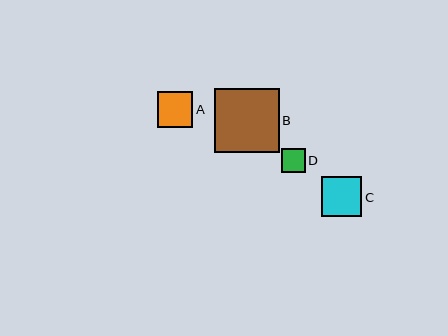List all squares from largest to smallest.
From largest to smallest: B, C, A, D.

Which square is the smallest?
Square D is the smallest with a size of approximately 24 pixels.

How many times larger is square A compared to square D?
Square A is approximately 1.5 times the size of square D.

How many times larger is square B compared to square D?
Square B is approximately 2.7 times the size of square D.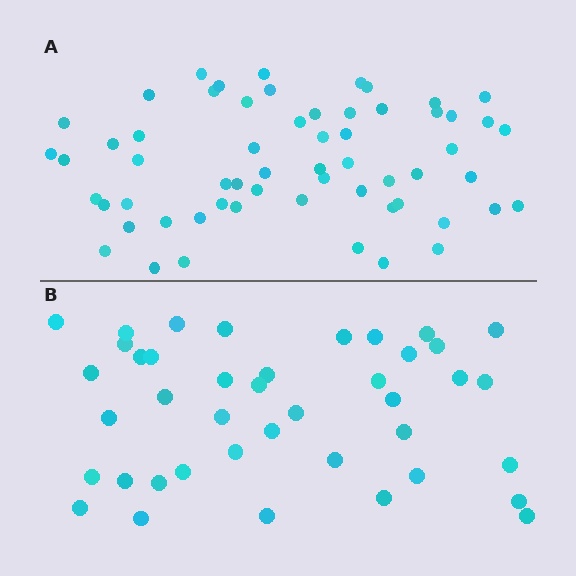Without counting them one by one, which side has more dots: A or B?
Region A (the top region) has more dots.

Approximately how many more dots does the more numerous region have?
Region A has approximately 20 more dots than region B.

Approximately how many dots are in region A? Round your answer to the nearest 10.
About 60 dots.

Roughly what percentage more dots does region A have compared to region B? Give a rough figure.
About 45% more.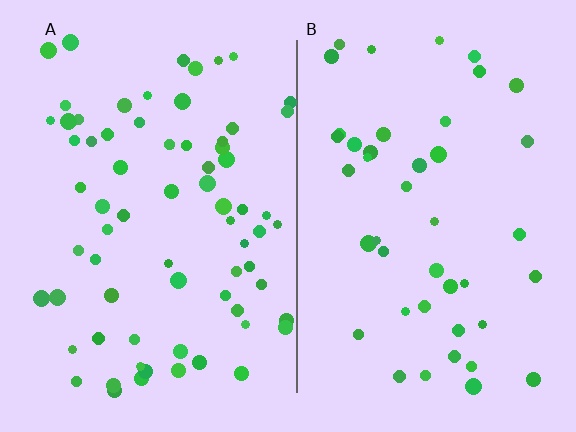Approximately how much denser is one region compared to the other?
Approximately 1.7× — region A over region B.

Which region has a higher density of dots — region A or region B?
A (the left).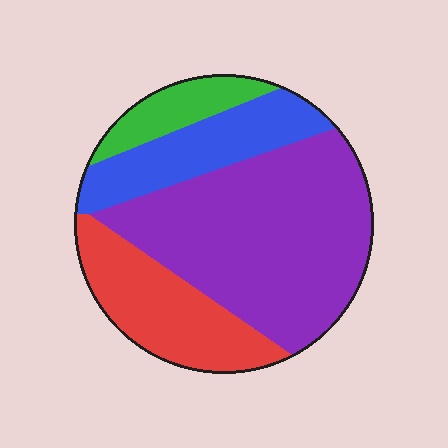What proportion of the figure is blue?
Blue covers 18% of the figure.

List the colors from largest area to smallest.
From largest to smallest: purple, red, blue, green.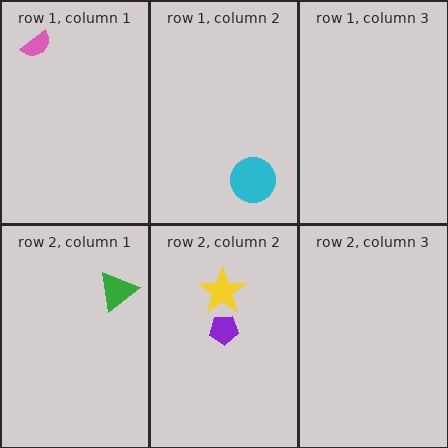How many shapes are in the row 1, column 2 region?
1.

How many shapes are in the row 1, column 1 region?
1.